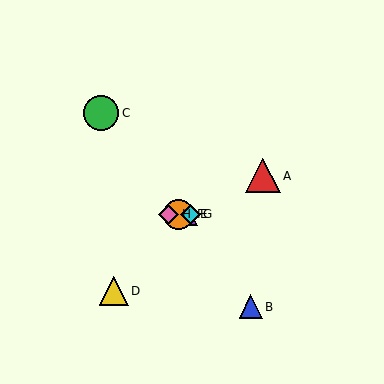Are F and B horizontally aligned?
No, F is at y≈214 and B is at y≈307.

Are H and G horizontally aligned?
Yes, both are at y≈214.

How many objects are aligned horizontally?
4 objects (E, F, G, H) are aligned horizontally.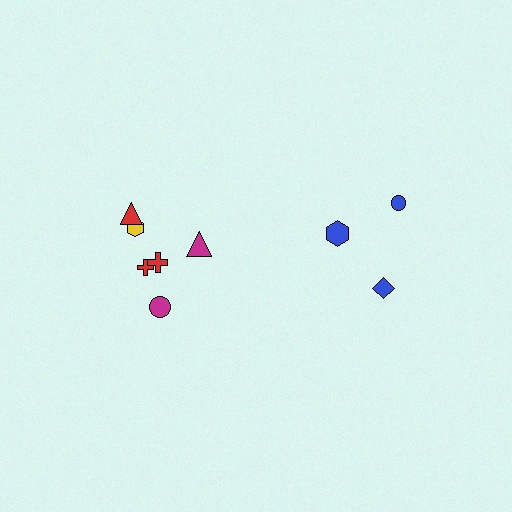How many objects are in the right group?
There are 3 objects.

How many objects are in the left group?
There are 6 objects.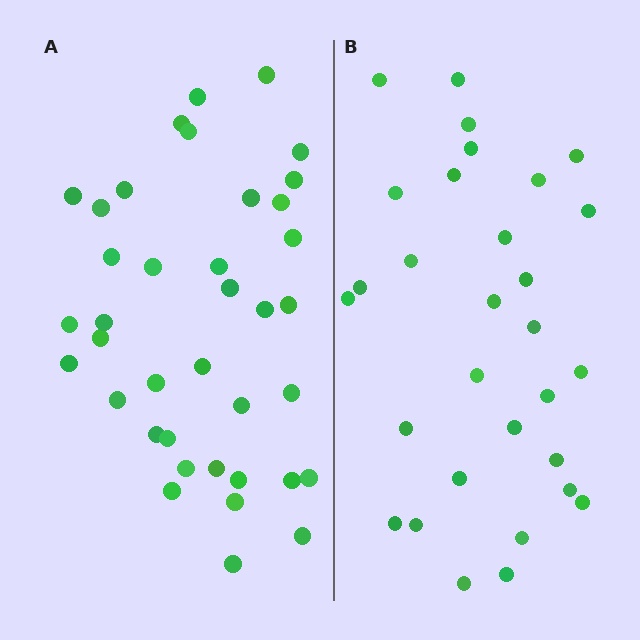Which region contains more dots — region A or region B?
Region A (the left region) has more dots.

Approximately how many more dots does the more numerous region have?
Region A has roughly 8 or so more dots than region B.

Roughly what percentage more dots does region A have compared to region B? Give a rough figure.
About 25% more.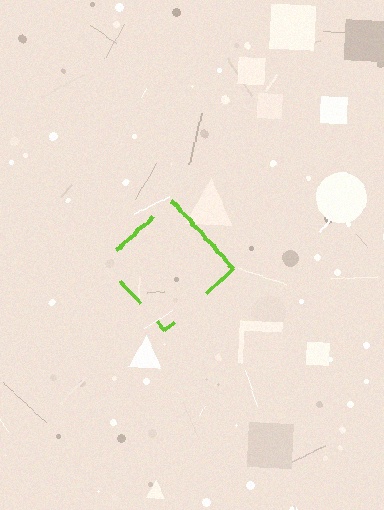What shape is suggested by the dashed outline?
The dashed outline suggests a diamond.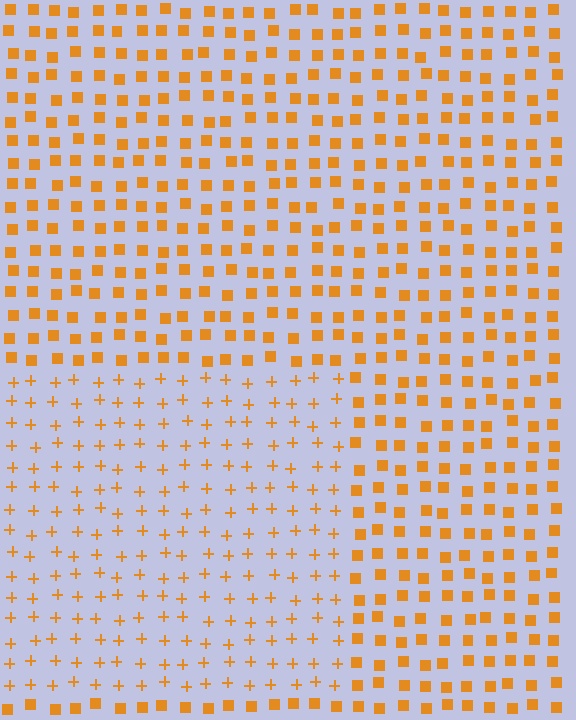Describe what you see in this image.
The image is filled with small orange elements arranged in a uniform grid. A rectangle-shaped region contains plus signs, while the surrounding area contains squares. The boundary is defined purely by the change in element shape.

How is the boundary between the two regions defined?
The boundary is defined by a change in element shape: plus signs inside vs. squares outside. All elements share the same color and spacing.